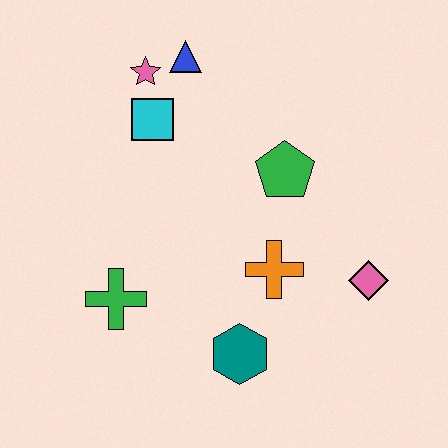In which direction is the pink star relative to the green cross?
The pink star is above the green cross.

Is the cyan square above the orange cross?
Yes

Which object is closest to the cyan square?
The pink star is closest to the cyan square.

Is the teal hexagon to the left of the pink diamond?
Yes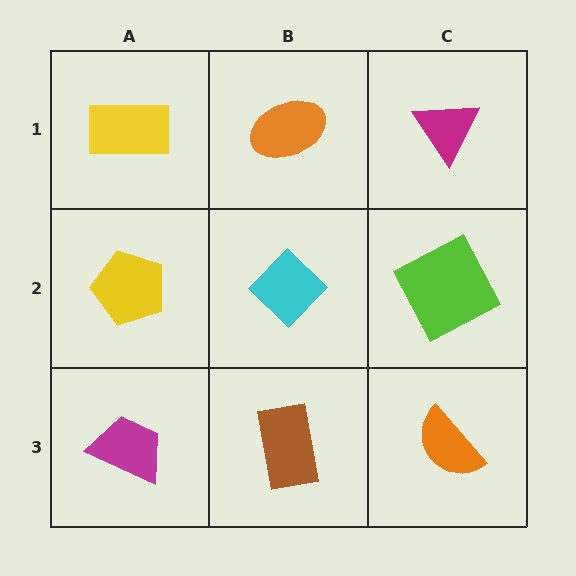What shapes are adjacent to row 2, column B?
An orange ellipse (row 1, column B), a brown rectangle (row 3, column B), a yellow pentagon (row 2, column A), a lime square (row 2, column C).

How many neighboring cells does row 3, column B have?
3.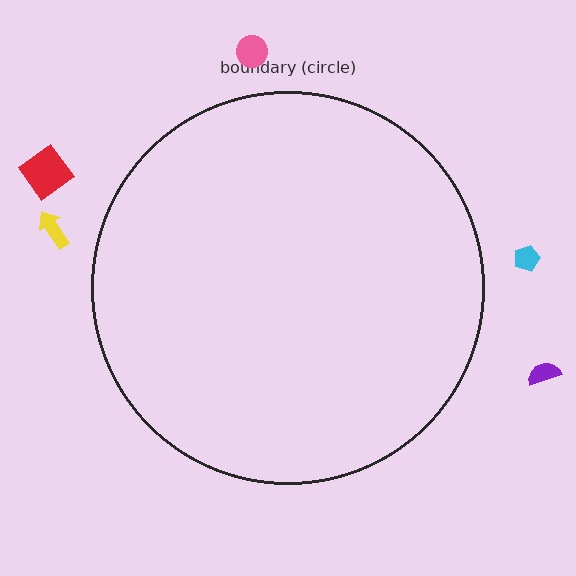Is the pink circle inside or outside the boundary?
Outside.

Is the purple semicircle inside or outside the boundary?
Outside.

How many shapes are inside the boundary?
0 inside, 5 outside.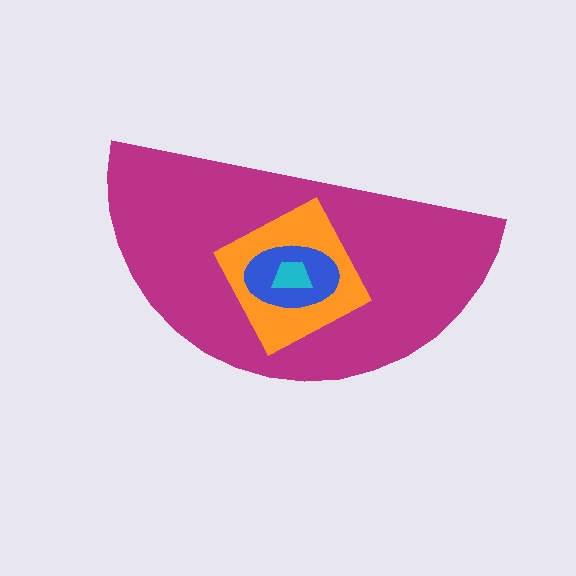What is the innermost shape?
The cyan trapezoid.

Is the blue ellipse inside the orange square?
Yes.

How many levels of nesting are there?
4.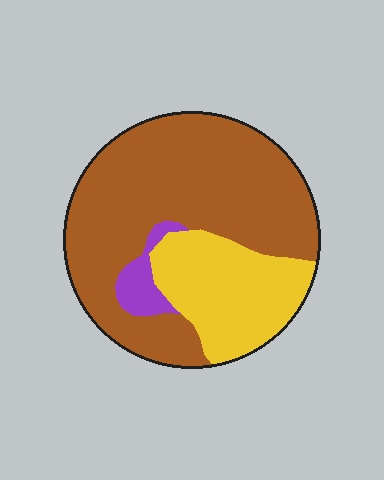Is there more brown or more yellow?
Brown.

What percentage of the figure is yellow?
Yellow takes up about one quarter (1/4) of the figure.